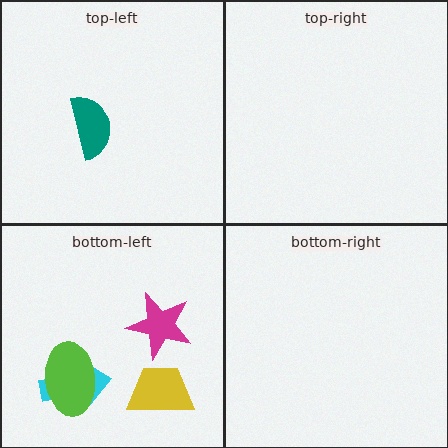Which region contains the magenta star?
The bottom-left region.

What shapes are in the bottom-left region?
The cyan arrow, the lime ellipse, the yellow trapezoid, the magenta star.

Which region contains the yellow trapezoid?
The bottom-left region.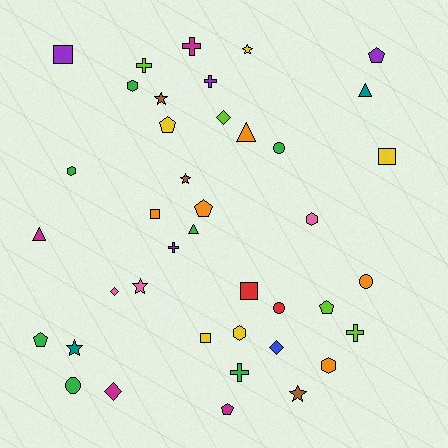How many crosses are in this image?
There are 6 crosses.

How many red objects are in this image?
There are 2 red objects.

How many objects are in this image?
There are 40 objects.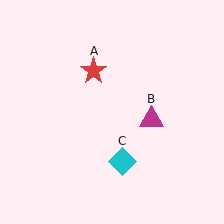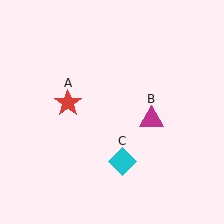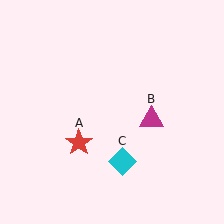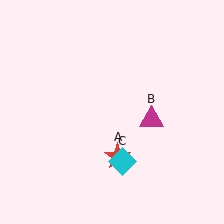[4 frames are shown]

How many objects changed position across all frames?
1 object changed position: red star (object A).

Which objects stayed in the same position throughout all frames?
Magenta triangle (object B) and cyan diamond (object C) remained stationary.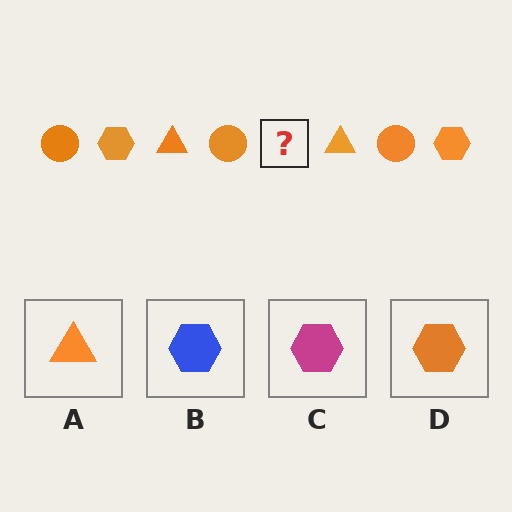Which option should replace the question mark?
Option D.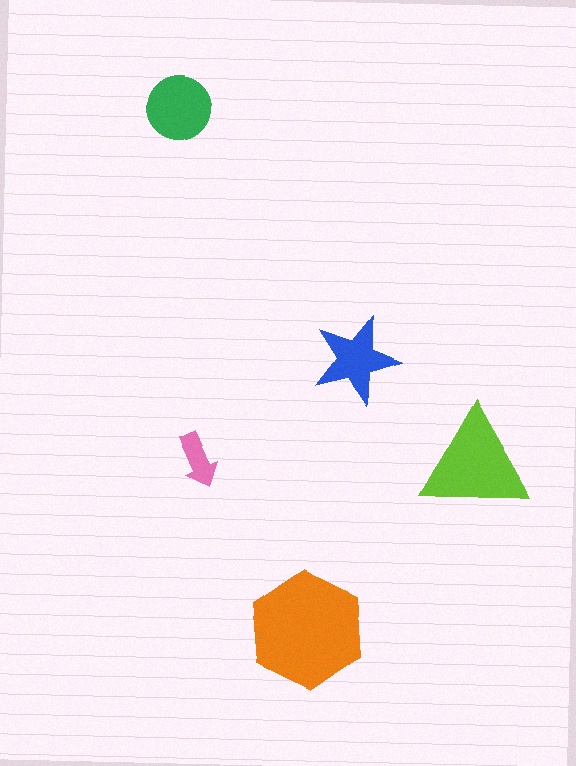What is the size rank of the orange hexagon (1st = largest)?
1st.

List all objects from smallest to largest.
The pink arrow, the blue star, the green circle, the lime triangle, the orange hexagon.